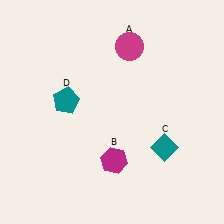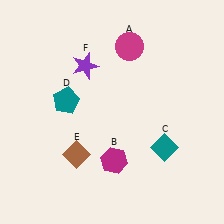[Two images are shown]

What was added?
A brown diamond (E), a purple star (F) were added in Image 2.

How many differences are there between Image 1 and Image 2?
There are 2 differences between the two images.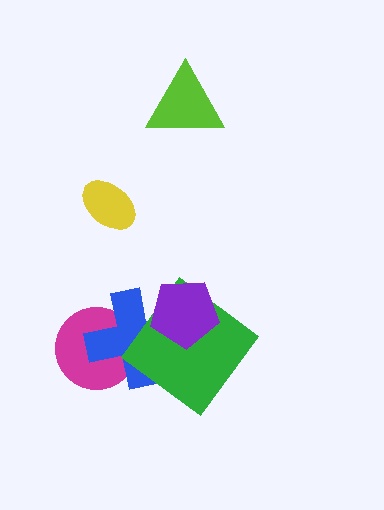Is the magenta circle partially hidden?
Yes, it is partially covered by another shape.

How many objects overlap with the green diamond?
2 objects overlap with the green diamond.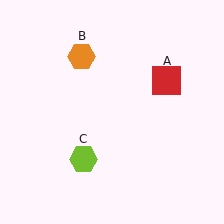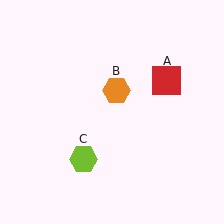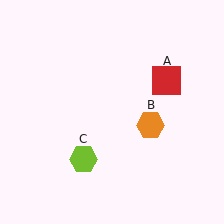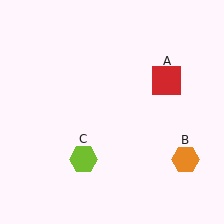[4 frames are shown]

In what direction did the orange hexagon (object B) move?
The orange hexagon (object B) moved down and to the right.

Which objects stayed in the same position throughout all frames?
Red square (object A) and lime hexagon (object C) remained stationary.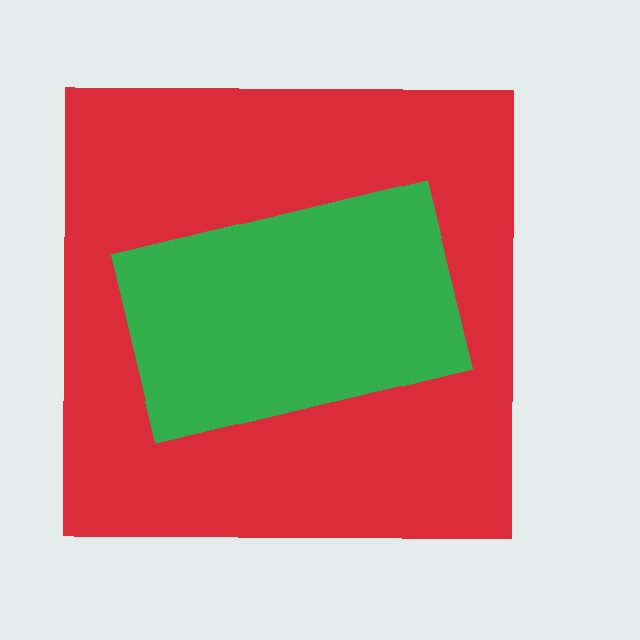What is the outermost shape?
The red square.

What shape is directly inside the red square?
The green rectangle.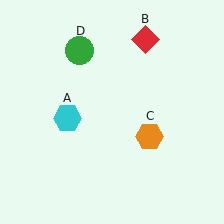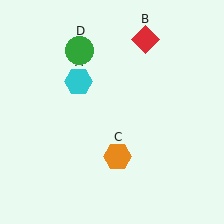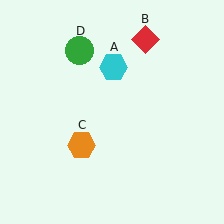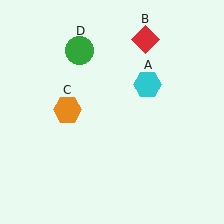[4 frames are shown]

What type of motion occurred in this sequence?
The cyan hexagon (object A), orange hexagon (object C) rotated clockwise around the center of the scene.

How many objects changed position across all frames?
2 objects changed position: cyan hexagon (object A), orange hexagon (object C).